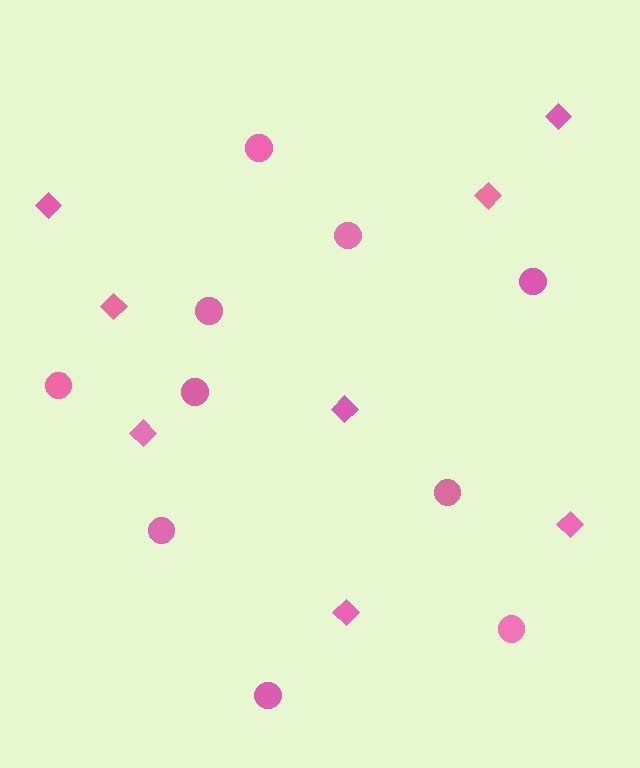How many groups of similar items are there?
There are 2 groups: one group of diamonds (8) and one group of circles (10).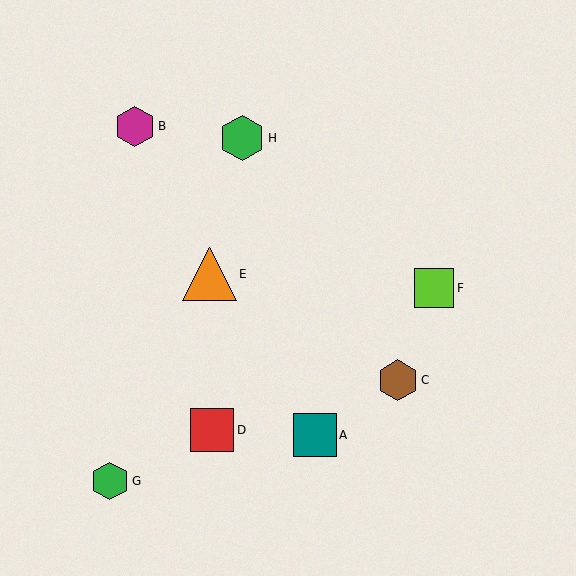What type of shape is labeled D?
Shape D is a red square.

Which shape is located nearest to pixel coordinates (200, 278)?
The orange triangle (labeled E) at (209, 274) is nearest to that location.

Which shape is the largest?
The orange triangle (labeled E) is the largest.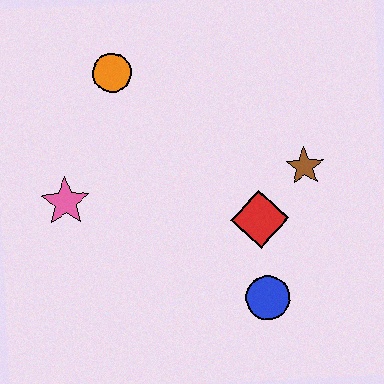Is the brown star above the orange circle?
No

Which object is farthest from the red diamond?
The orange circle is farthest from the red diamond.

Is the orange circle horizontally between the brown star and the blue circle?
No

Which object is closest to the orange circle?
The pink star is closest to the orange circle.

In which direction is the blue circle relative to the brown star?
The blue circle is below the brown star.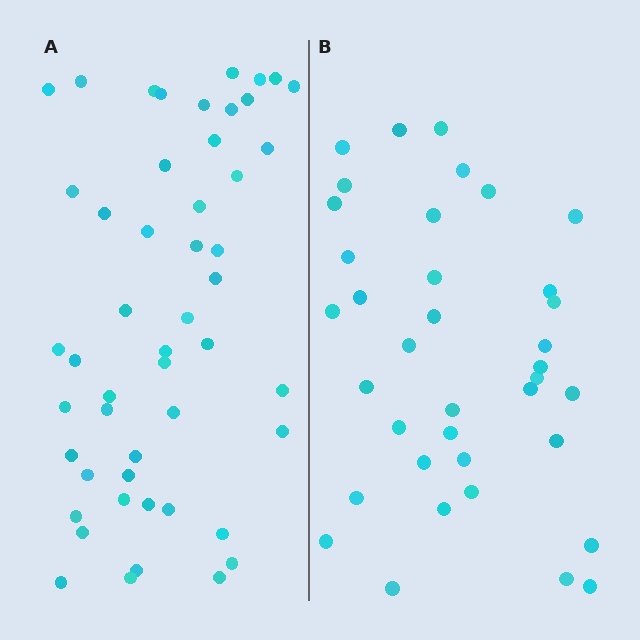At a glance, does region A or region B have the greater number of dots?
Region A (the left region) has more dots.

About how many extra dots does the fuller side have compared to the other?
Region A has approximately 15 more dots than region B.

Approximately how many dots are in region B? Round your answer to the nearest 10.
About 40 dots. (The exact count is 37, which rounds to 40.)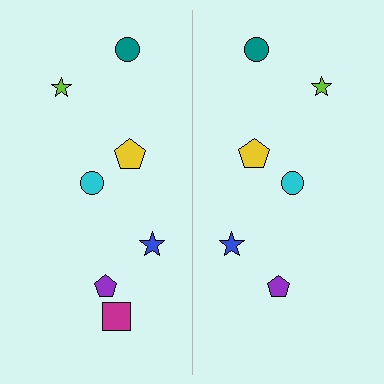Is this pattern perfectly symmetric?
No, the pattern is not perfectly symmetric. A magenta square is missing from the right side.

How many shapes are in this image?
There are 13 shapes in this image.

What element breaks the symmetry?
A magenta square is missing from the right side.